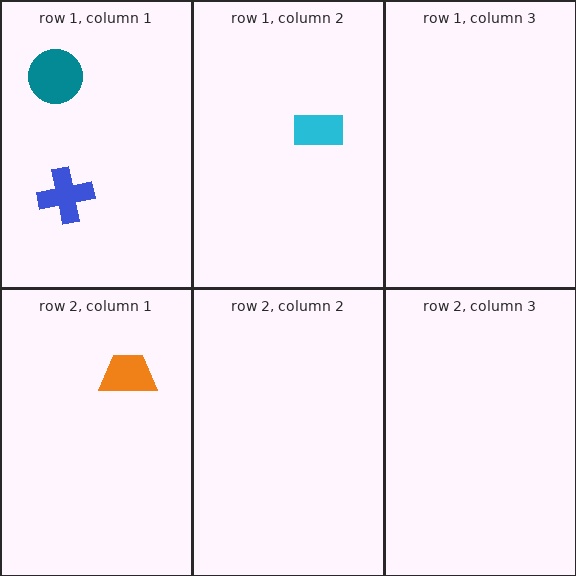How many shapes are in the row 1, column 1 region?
2.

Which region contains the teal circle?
The row 1, column 1 region.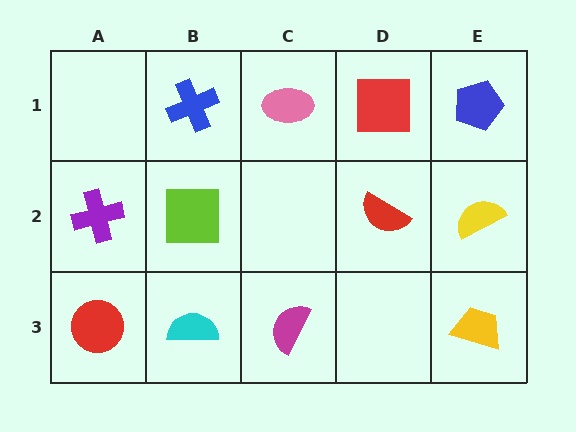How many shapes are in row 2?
4 shapes.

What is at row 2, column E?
A yellow semicircle.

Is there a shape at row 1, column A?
No, that cell is empty.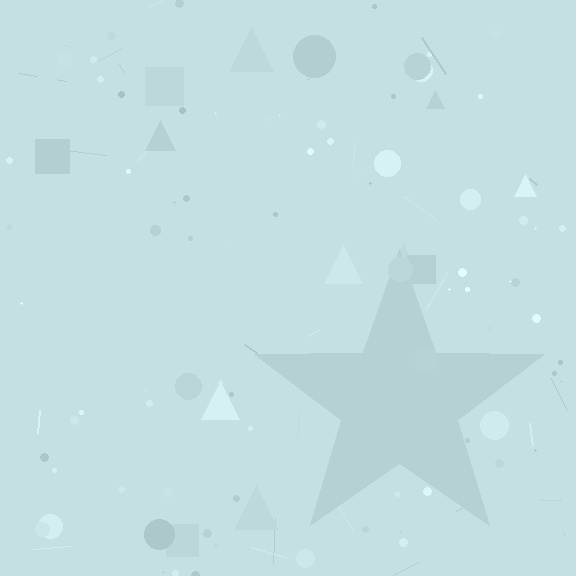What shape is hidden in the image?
A star is hidden in the image.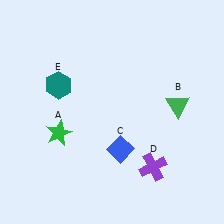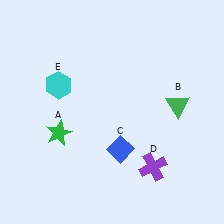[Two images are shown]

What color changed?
The hexagon (E) changed from teal in Image 1 to cyan in Image 2.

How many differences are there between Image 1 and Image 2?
There is 1 difference between the two images.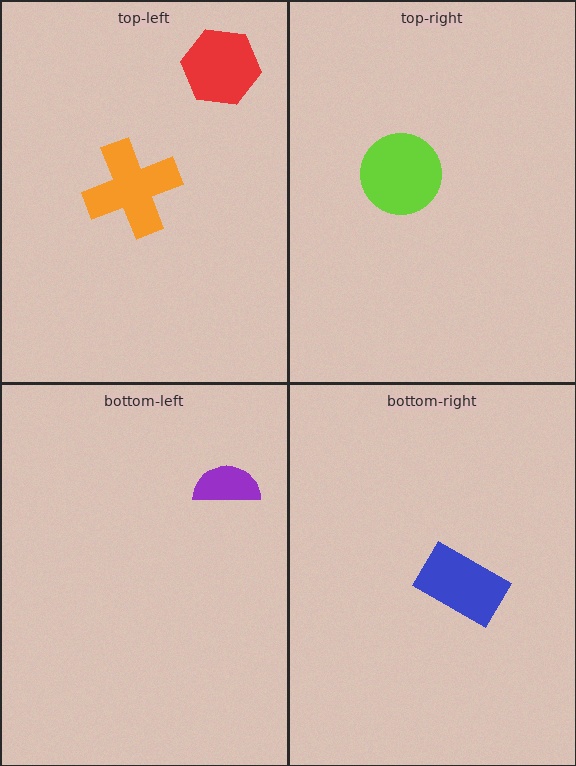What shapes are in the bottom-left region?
The purple semicircle.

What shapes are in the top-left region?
The orange cross, the red hexagon.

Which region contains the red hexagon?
The top-left region.